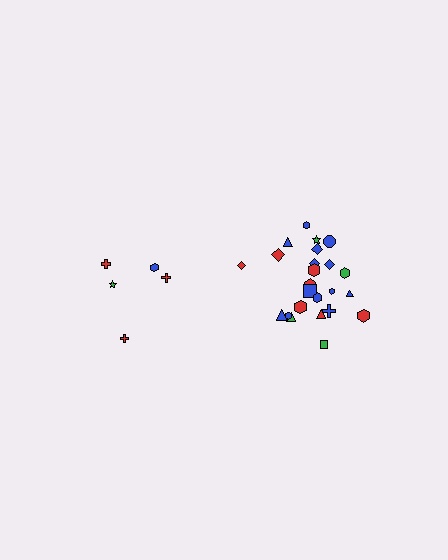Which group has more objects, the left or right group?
The right group.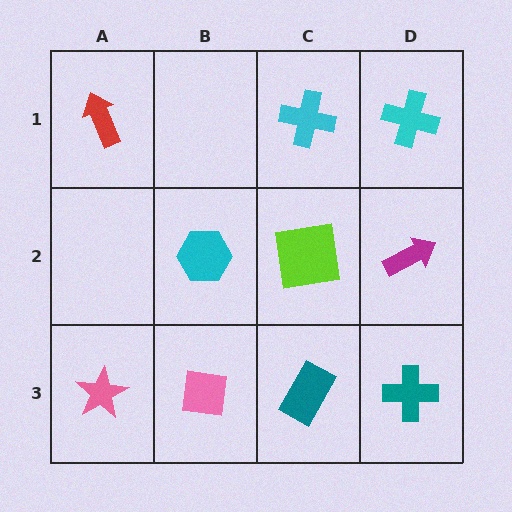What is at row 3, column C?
A teal rectangle.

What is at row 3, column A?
A pink star.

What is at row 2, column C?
A lime square.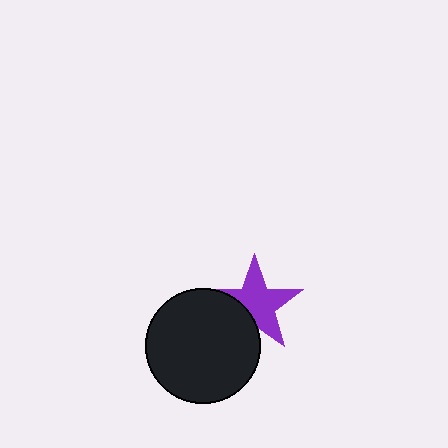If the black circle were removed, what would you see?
You would see the complete purple star.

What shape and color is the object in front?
The object in front is a black circle.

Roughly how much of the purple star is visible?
Most of it is visible (roughly 70%).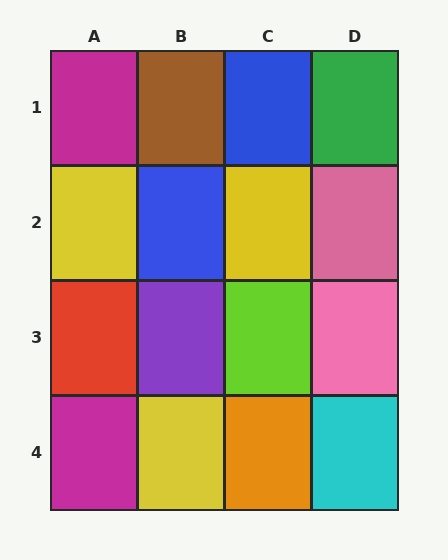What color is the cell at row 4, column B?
Yellow.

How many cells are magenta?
2 cells are magenta.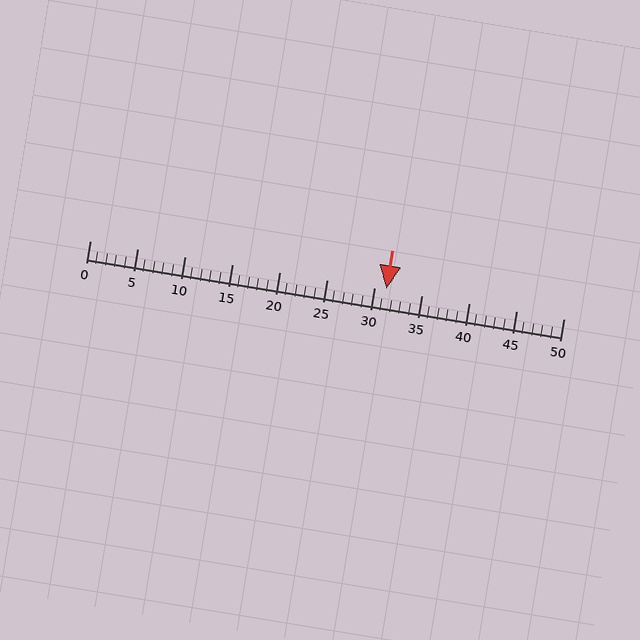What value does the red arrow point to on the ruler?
The red arrow points to approximately 31.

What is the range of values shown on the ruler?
The ruler shows values from 0 to 50.